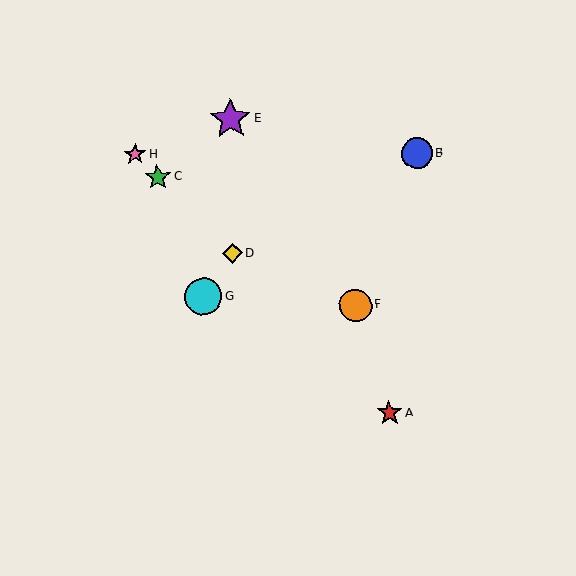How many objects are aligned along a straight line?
4 objects (A, C, D, H) are aligned along a straight line.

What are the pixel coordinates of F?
Object F is at (356, 305).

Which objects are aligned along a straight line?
Objects A, C, D, H are aligned along a straight line.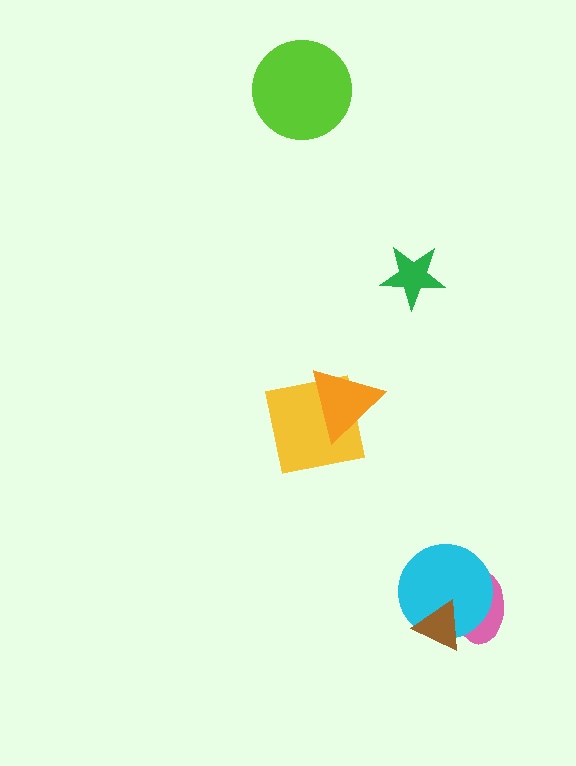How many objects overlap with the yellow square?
1 object overlaps with the yellow square.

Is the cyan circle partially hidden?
Yes, it is partially covered by another shape.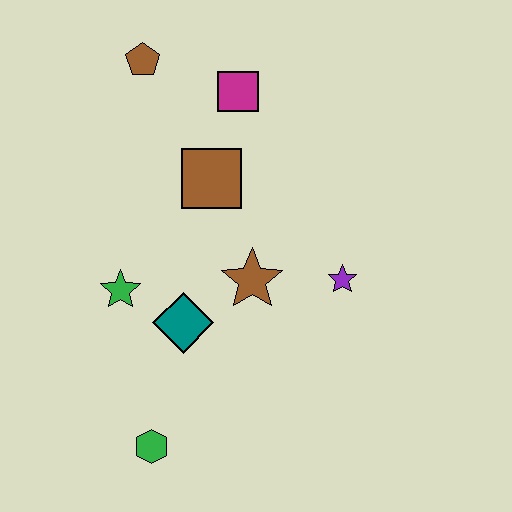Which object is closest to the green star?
The teal diamond is closest to the green star.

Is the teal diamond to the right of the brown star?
No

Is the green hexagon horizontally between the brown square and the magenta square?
No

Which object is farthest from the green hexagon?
The brown pentagon is farthest from the green hexagon.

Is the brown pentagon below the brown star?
No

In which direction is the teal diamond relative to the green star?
The teal diamond is to the right of the green star.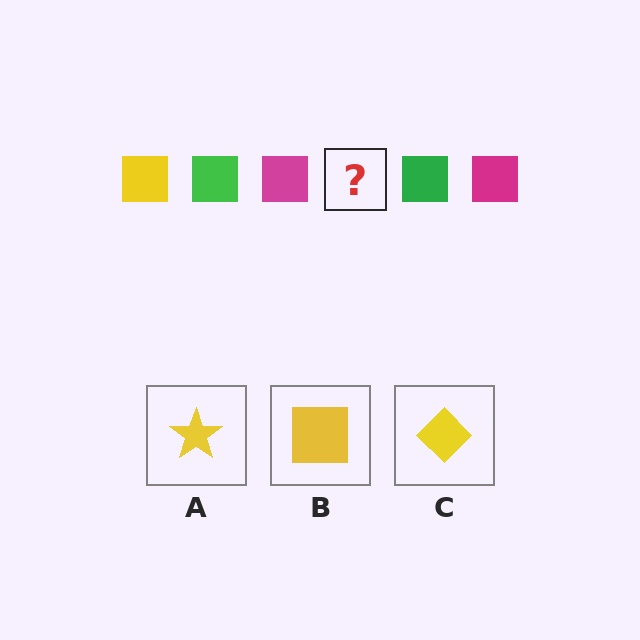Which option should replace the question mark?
Option B.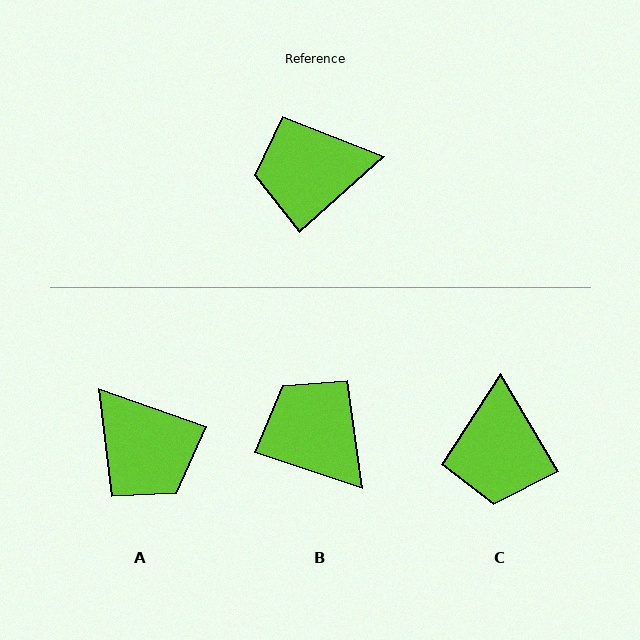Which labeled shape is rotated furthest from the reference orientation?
A, about 119 degrees away.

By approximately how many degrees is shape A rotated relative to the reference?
Approximately 119 degrees counter-clockwise.